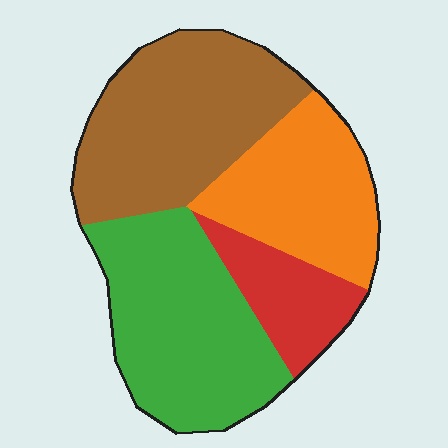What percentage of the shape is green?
Green covers roughly 30% of the shape.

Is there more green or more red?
Green.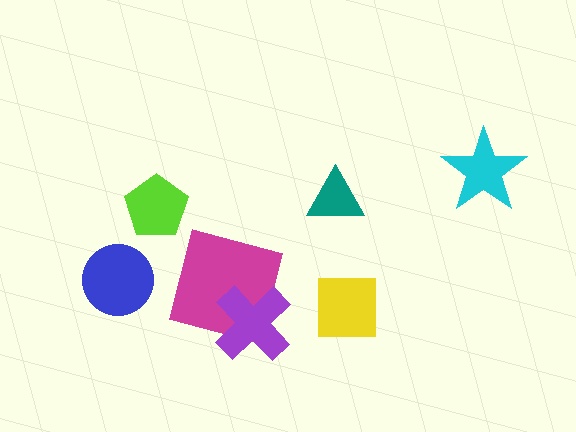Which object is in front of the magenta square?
The purple cross is in front of the magenta square.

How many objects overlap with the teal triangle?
0 objects overlap with the teal triangle.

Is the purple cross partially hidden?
No, no other shape covers it.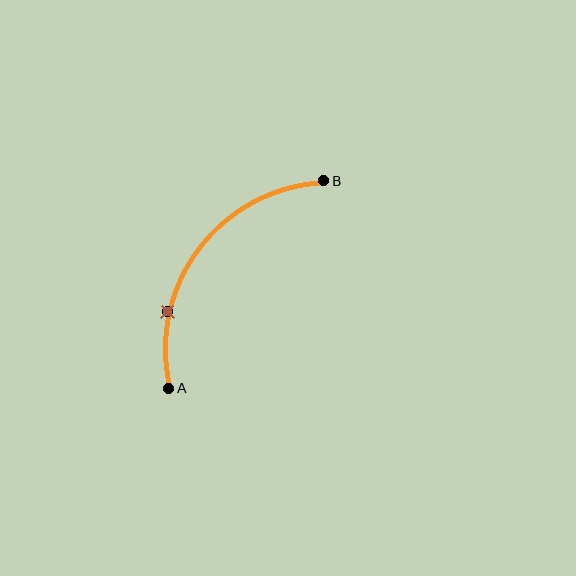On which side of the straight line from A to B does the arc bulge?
The arc bulges above and to the left of the straight line connecting A and B.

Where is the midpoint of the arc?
The arc midpoint is the point on the curve farthest from the straight line joining A and B. It sits above and to the left of that line.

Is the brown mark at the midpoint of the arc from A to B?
No. The brown mark lies on the arc but is closer to endpoint A. The arc midpoint would be at the point on the curve equidistant along the arc from both A and B.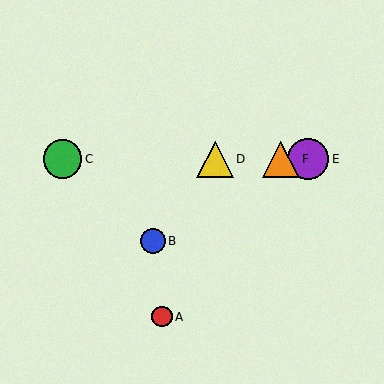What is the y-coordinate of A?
Object A is at y≈317.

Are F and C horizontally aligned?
Yes, both are at y≈159.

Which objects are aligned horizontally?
Objects C, D, E, F are aligned horizontally.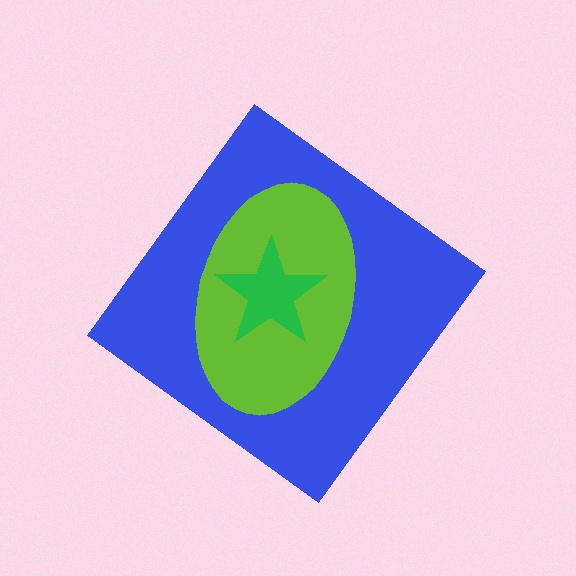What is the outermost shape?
The blue diamond.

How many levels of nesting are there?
3.